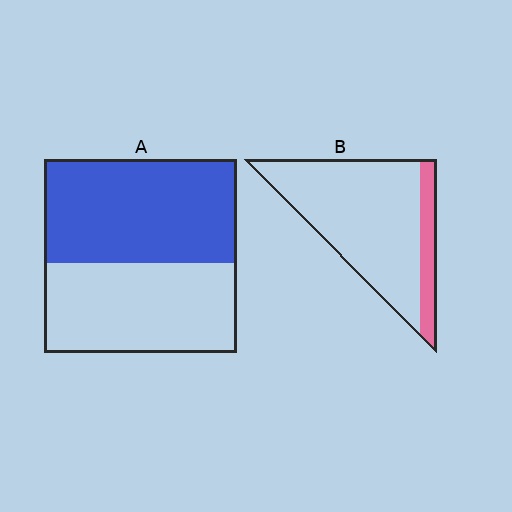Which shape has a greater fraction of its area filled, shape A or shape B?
Shape A.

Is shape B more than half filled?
No.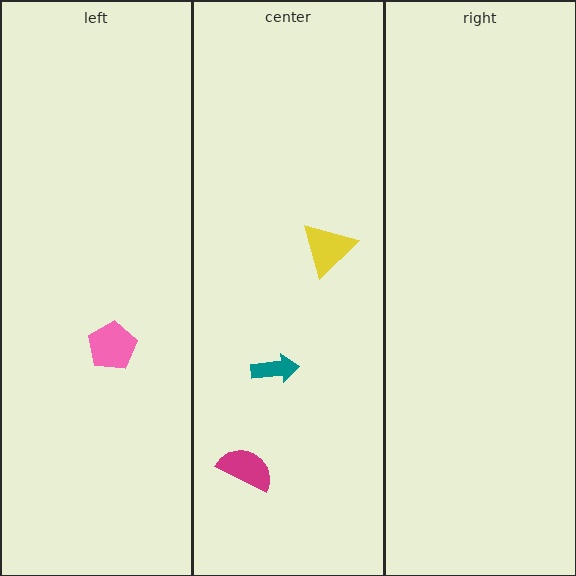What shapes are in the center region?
The magenta semicircle, the teal arrow, the yellow triangle.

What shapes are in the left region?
The pink pentagon.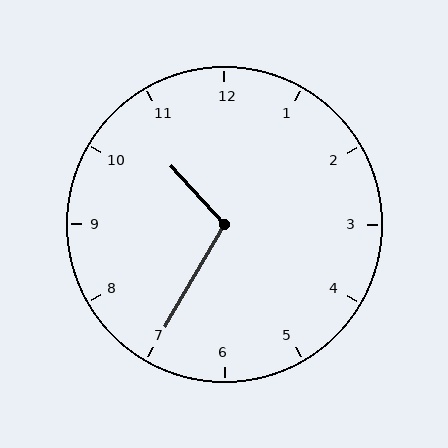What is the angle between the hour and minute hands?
Approximately 108 degrees.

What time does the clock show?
10:35.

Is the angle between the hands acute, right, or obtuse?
It is obtuse.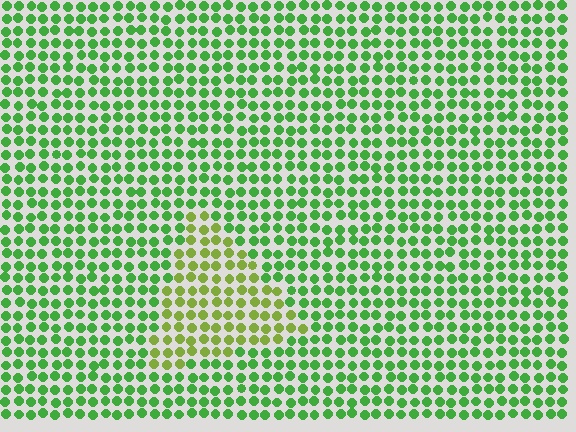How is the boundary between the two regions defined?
The boundary is defined purely by a slight shift in hue (about 36 degrees). Spacing, size, and orientation are identical on both sides.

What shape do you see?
I see a triangle.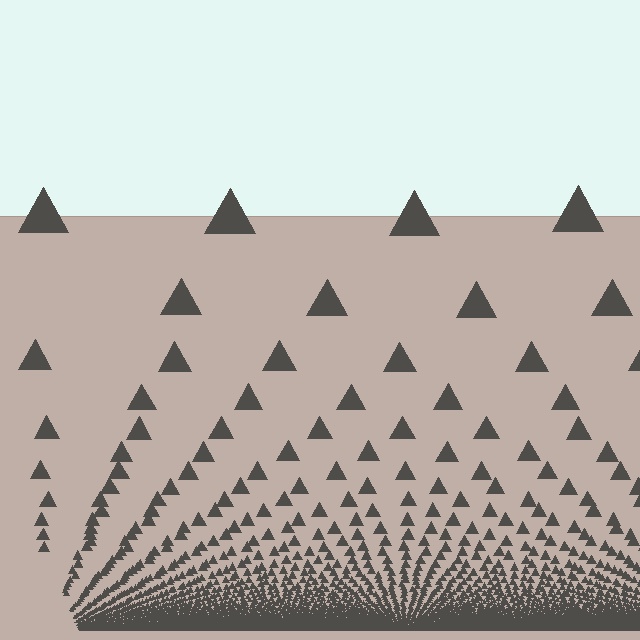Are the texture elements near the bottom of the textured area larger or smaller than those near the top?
Smaller. The gradient is inverted — elements near the bottom are smaller and denser.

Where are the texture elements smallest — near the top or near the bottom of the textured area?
Near the bottom.